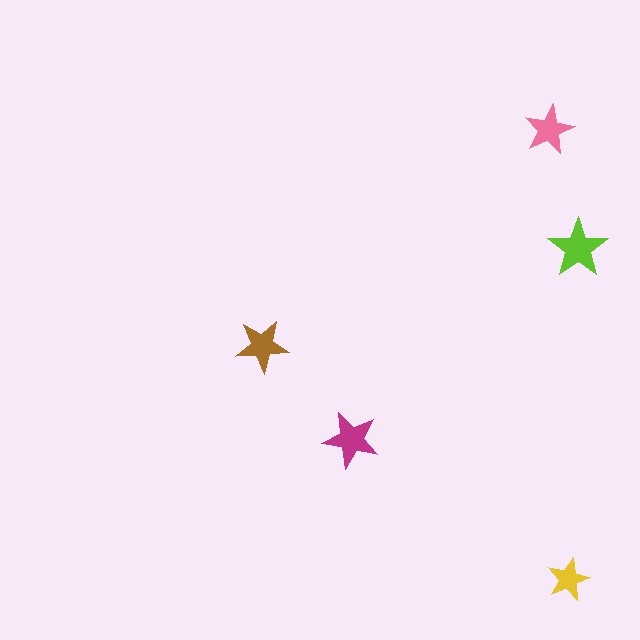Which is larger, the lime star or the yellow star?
The lime one.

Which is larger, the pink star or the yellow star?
The pink one.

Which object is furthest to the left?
The brown star is leftmost.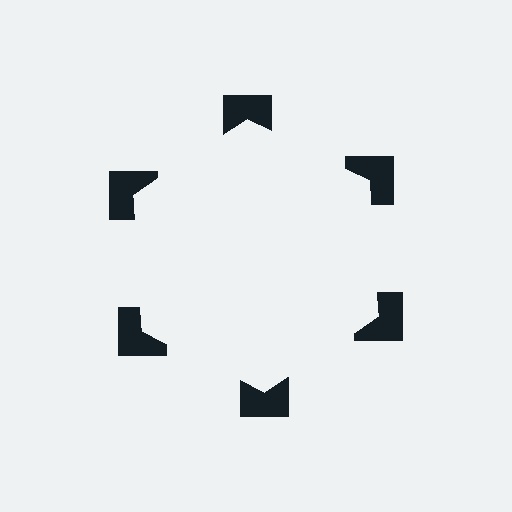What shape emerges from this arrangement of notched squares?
An illusory hexagon — its edges are inferred from the aligned wedge cuts in the notched squares, not physically drawn.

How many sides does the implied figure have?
6 sides.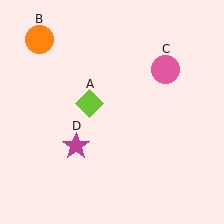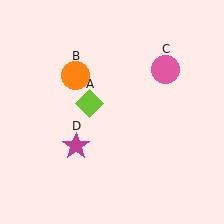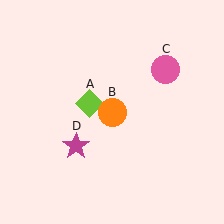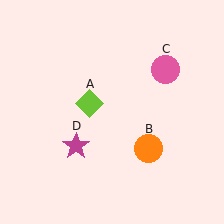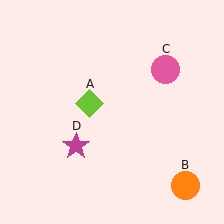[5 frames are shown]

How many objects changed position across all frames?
1 object changed position: orange circle (object B).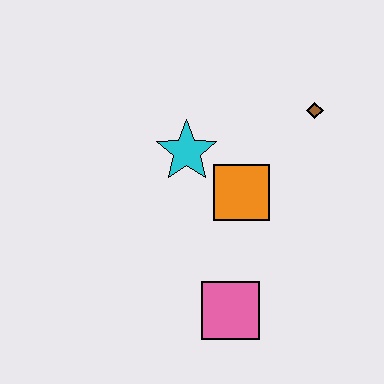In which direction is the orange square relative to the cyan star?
The orange square is to the right of the cyan star.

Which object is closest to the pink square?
The orange square is closest to the pink square.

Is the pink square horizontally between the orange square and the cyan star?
Yes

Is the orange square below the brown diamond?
Yes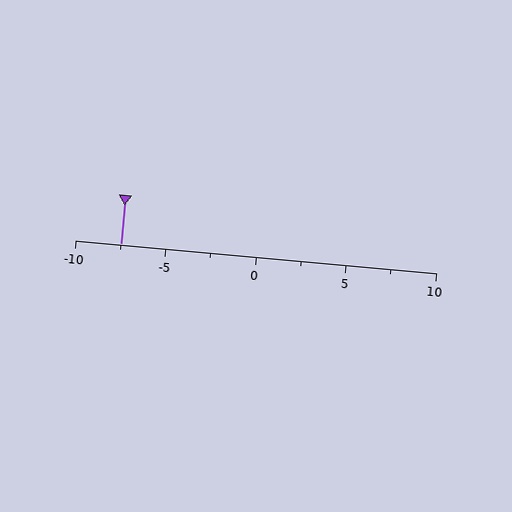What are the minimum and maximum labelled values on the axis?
The axis runs from -10 to 10.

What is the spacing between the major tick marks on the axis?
The major ticks are spaced 5 apart.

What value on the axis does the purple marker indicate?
The marker indicates approximately -7.5.